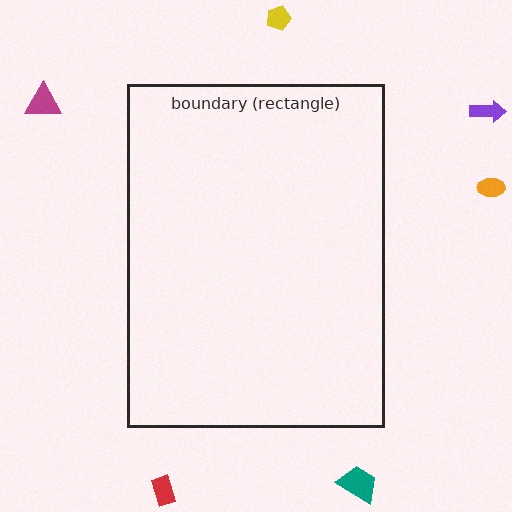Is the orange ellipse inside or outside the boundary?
Outside.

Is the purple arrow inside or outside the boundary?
Outside.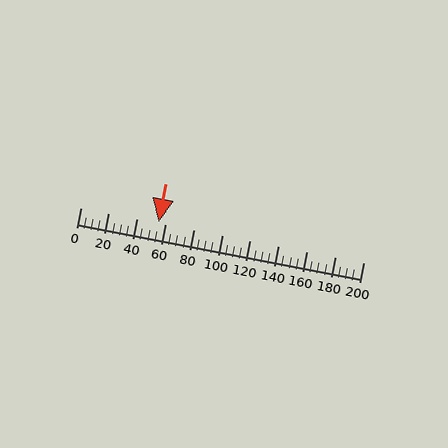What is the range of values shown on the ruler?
The ruler shows values from 0 to 200.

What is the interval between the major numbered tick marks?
The major tick marks are spaced 20 units apart.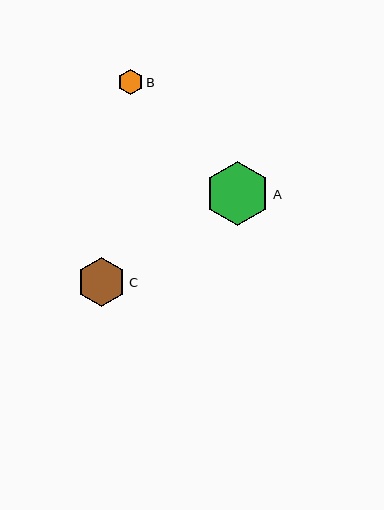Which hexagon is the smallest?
Hexagon B is the smallest with a size of approximately 25 pixels.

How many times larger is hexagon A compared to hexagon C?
Hexagon A is approximately 1.3 times the size of hexagon C.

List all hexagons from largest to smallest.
From largest to smallest: A, C, B.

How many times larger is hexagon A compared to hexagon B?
Hexagon A is approximately 2.6 times the size of hexagon B.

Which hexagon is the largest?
Hexagon A is the largest with a size of approximately 64 pixels.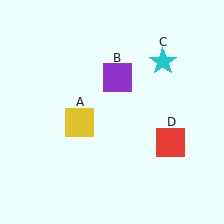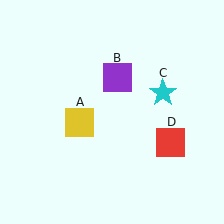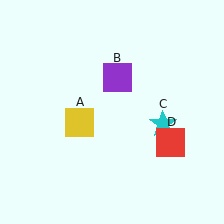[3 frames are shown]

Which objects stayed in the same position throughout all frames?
Yellow square (object A) and purple square (object B) and red square (object D) remained stationary.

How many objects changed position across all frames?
1 object changed position: cyan star (object C).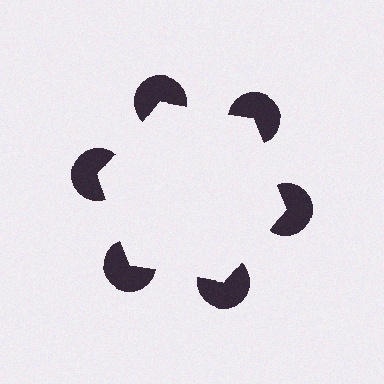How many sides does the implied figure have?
6 sides.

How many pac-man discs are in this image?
There are 6 — one at each vertex of the illusory hexagon.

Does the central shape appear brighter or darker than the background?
It typically appears slightly brighter than the background, even though no actual brightness change is drawn.